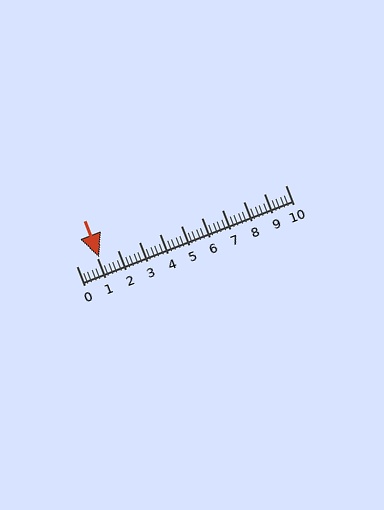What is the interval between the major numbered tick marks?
The major tick marks are spaced 1 units apart.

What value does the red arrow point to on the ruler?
The red arrow points to approximately 1.1.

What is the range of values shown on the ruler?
The ruler shows values from 0 to 10.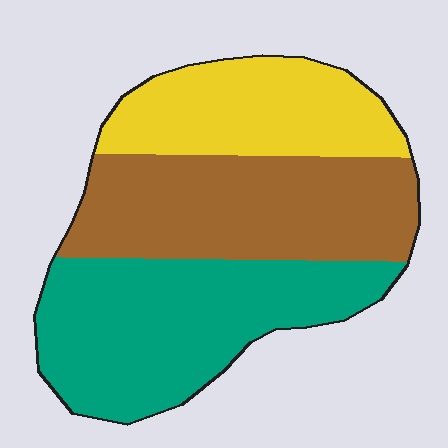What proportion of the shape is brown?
Brown covers around 35% of the shape.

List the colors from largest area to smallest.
From largest to smallest: teal, brown, yellow.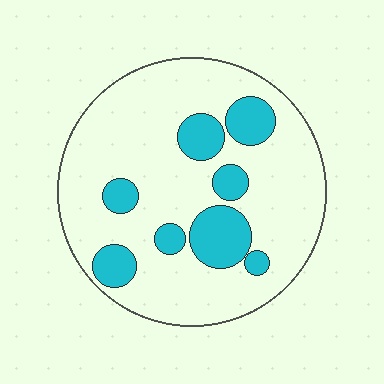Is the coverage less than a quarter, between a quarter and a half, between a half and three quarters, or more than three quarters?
Less than a quarter.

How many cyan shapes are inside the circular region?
8.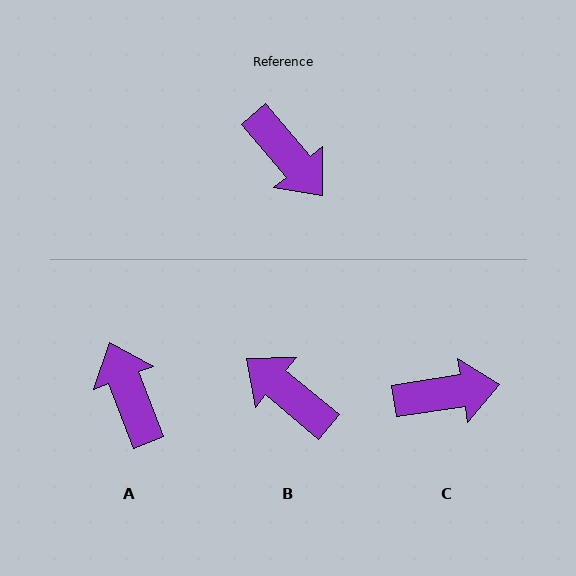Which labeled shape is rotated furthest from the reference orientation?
B, about 170 degrees away.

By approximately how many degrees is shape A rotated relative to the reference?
Approximately 161 degrees counter-clockwise.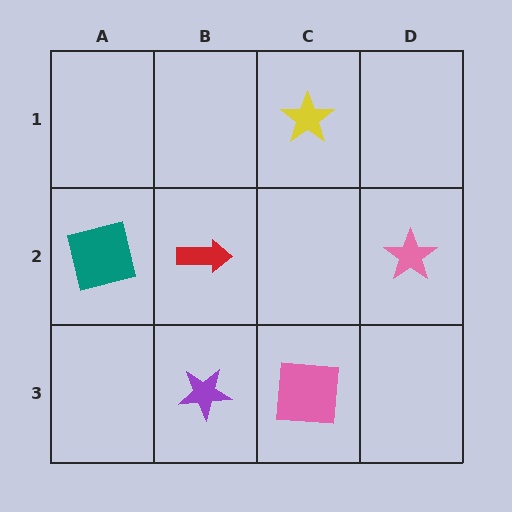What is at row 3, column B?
A purple star.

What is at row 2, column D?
A pink star.